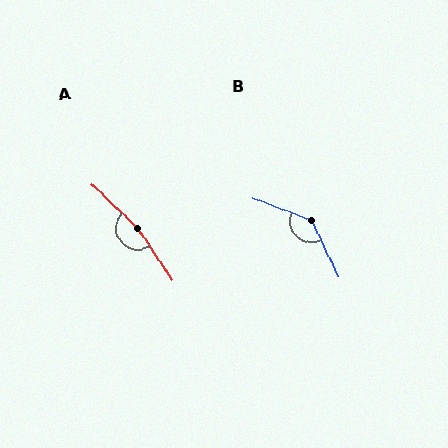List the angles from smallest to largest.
B (136°), A (168°).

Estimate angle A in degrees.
Approximately 168 degrees.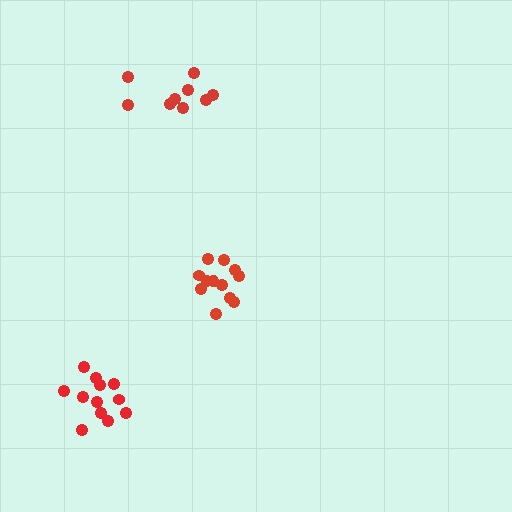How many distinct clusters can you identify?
There are 3 distinct clusters.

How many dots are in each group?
Group 1: 9 dots, Group 2: 12 dots, Group 3: 12 dots (33 total).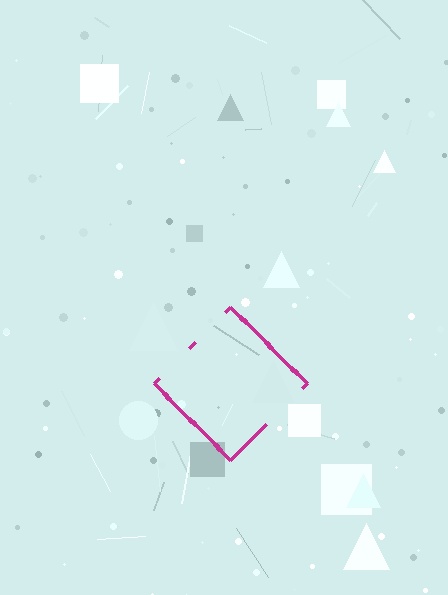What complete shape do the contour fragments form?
The contour fragments form a diamond.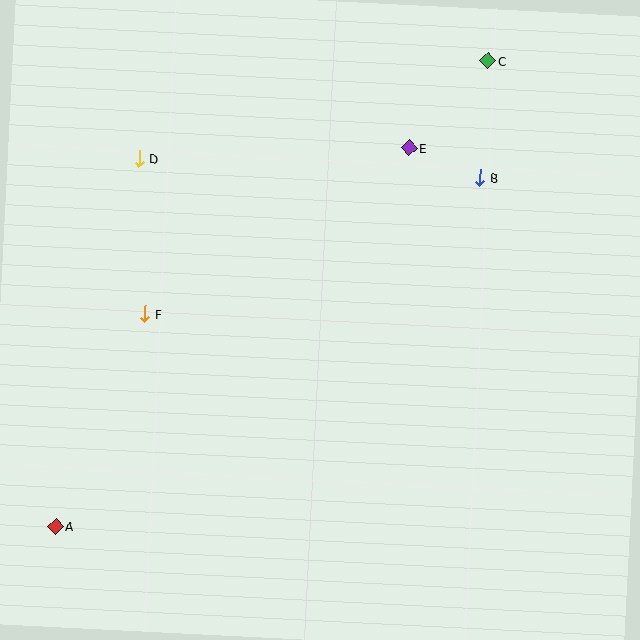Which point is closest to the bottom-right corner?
Point B is closest to the bottom-right corner.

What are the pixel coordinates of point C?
Point C is at (488, 61).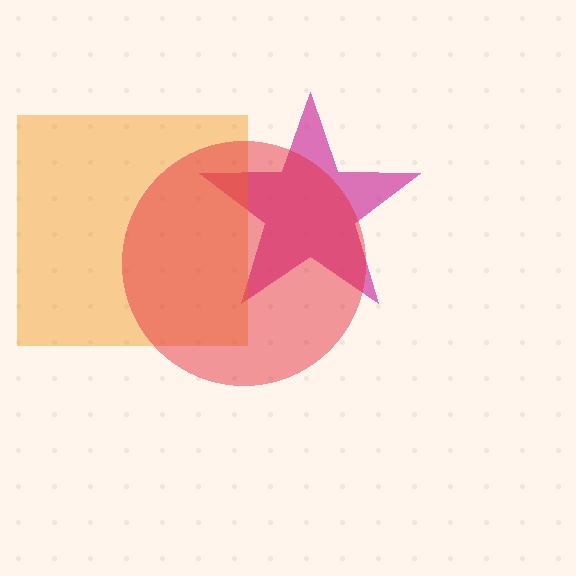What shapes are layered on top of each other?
The layered shapes are: a magenta star, an orange square, a red circle.